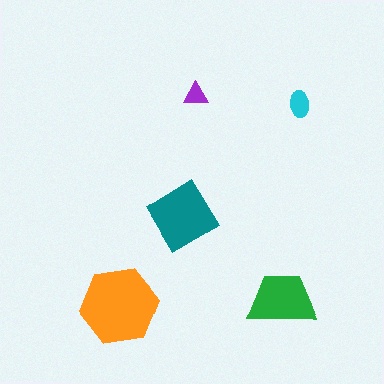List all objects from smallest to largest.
The purple triangle, the cyan ellipse, the green trapezoid, the teal diamond, the orange hexagon.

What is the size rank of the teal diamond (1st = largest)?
2nd.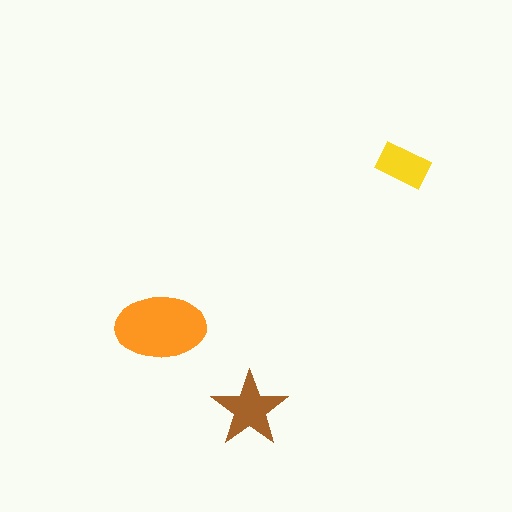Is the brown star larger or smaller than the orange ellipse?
Smaller.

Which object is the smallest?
The yellow rectangle.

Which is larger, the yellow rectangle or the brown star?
The brown star.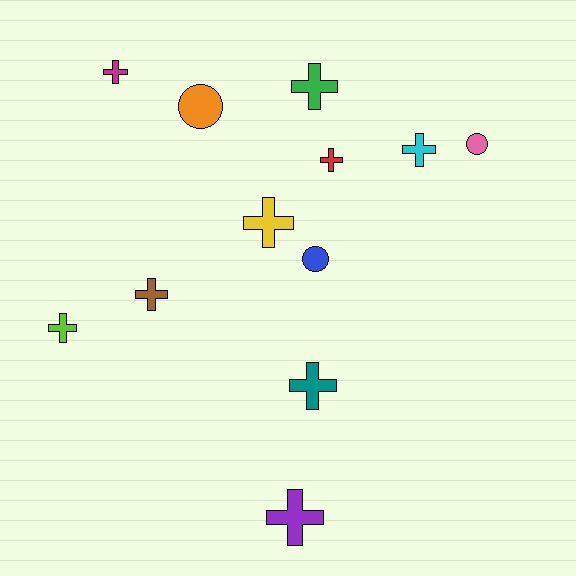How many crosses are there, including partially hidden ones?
There are 9 crosses.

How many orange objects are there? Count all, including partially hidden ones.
There is 1 orange object.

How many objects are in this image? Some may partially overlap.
There are 12 objects.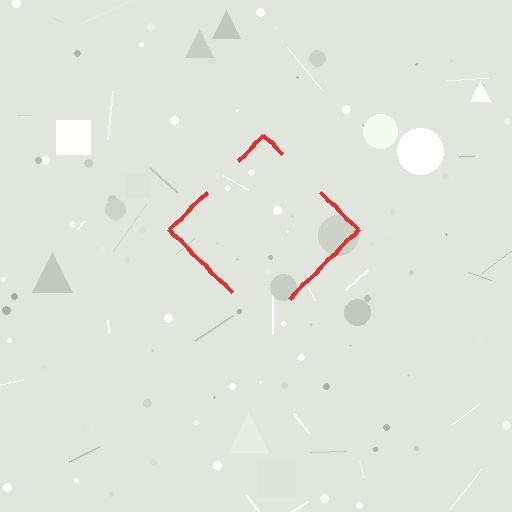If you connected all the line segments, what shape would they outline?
They would outline a diamond.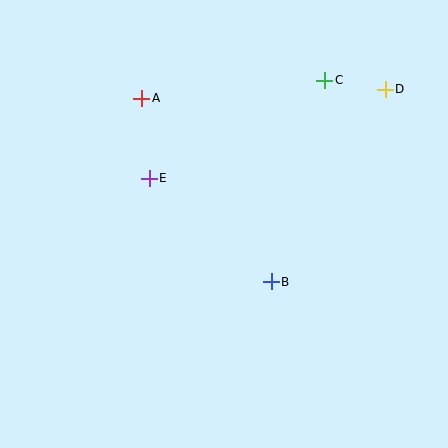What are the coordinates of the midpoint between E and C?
The midpoint between E and C is at (237, 129).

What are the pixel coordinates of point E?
Point E is at (149, 178).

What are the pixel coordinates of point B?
Point B is at (271, 282).